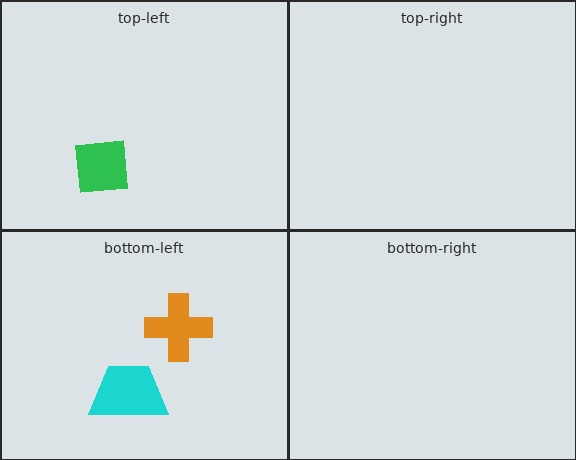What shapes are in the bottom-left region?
The cyan trapezoid, the orange cross.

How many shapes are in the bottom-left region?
2.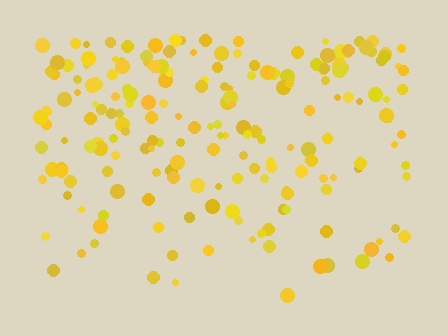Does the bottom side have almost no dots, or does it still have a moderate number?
Still a moderate number, just noticeably fewer than the top.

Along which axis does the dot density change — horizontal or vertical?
Vertical.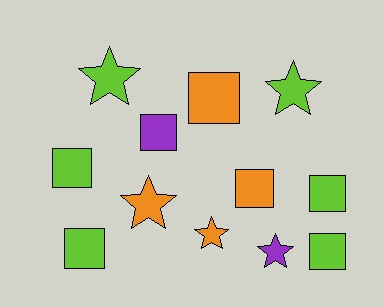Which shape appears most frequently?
Square, with 7 objects.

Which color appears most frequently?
Lime, with 6 objects.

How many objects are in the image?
There are 12 objects.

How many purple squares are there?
There is 1 purple square.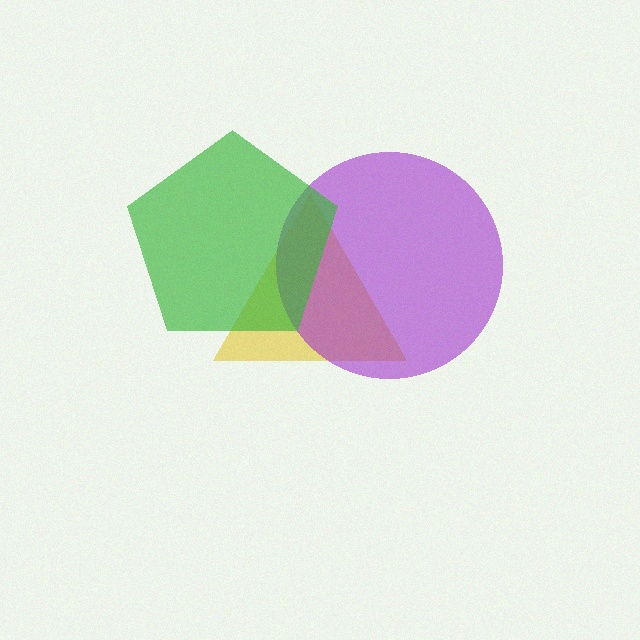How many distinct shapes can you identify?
There are 3 distinct shapes: a yellow triangle, a purple circle, a green pentagon.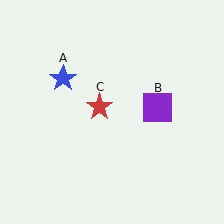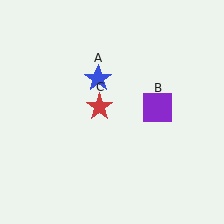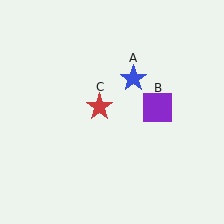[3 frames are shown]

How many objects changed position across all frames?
1 object changed position: blue star (object A).